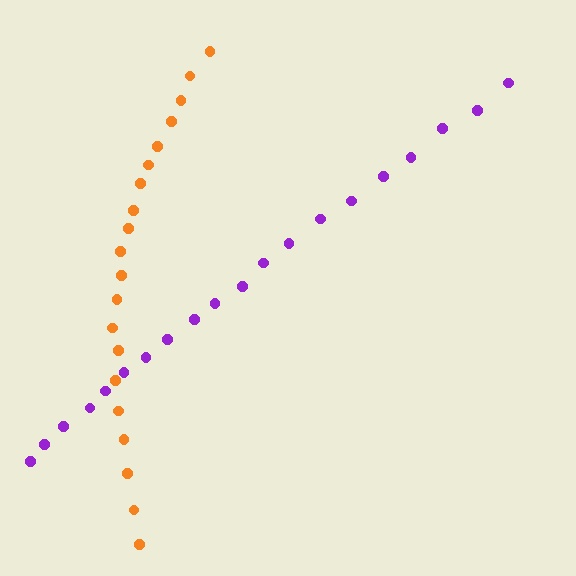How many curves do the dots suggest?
There are 2 distinct paths.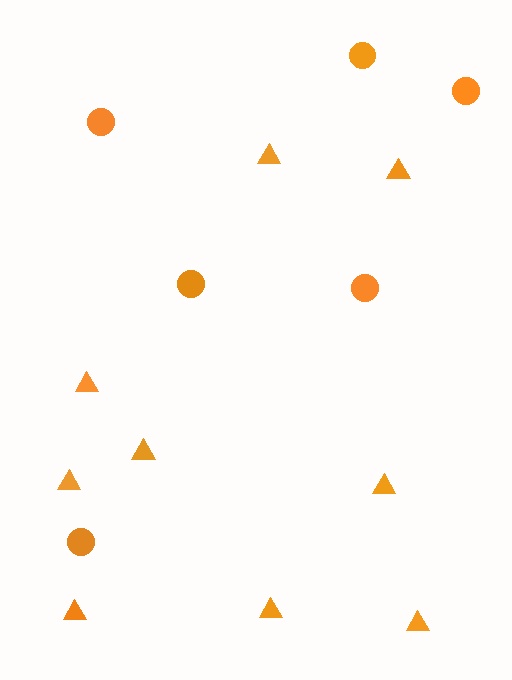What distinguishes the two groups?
There are 2 groups: one group of triangles (9) and one group of circles (6).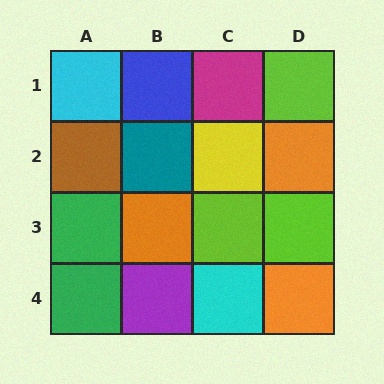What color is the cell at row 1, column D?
Lime.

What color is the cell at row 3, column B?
Orange.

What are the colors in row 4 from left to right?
Green, purple, cyan, orange.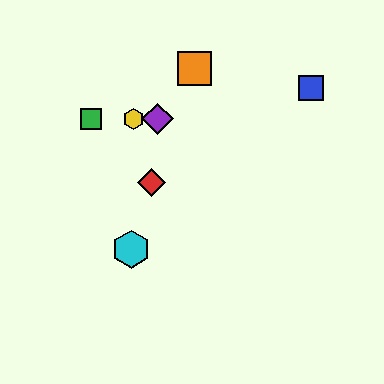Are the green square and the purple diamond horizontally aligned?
Yes, both are at y≈119.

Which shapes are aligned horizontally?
The green square, the yellow hexagon, the purple diamond are aligned horizontally.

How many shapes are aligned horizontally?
3 shapes (the green square, the yellow hexagon, the purple diamond) are aligned horizontally.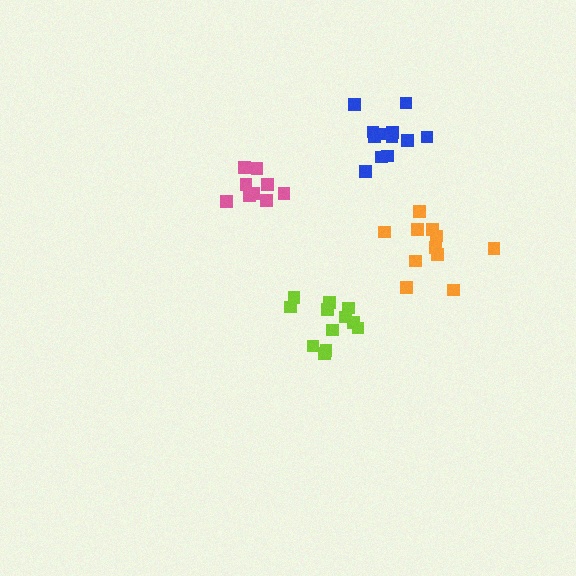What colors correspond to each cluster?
The clusters are colored: pink, orange, lime, blue.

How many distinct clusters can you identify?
There are 4 distinct clusters.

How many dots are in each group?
Group 1: 9 dots, Group 2: 11 dots, Group 3: 12 dots, Group 4: 12 dots (44 total).